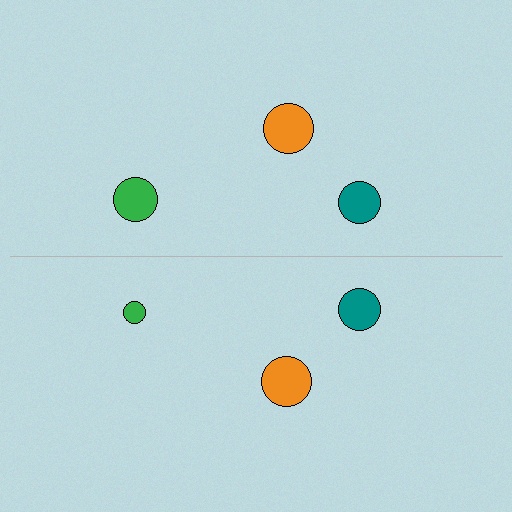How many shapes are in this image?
There are 6 shapes in this image.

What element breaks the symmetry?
The green circle on the bottom side has a different size than its mirror counterpart.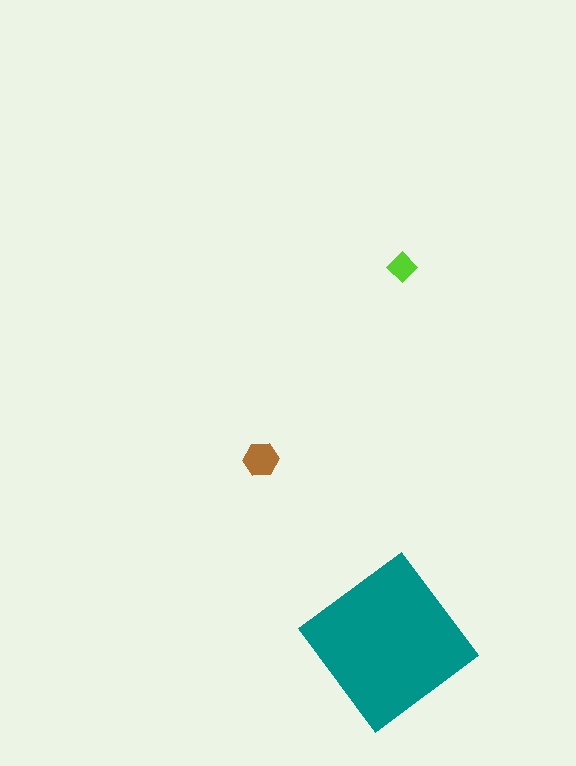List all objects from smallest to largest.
The lime diamond, the brown hexagon, the teal diamond.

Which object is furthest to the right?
The lime diamond is rightmost.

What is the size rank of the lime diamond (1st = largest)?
3rd.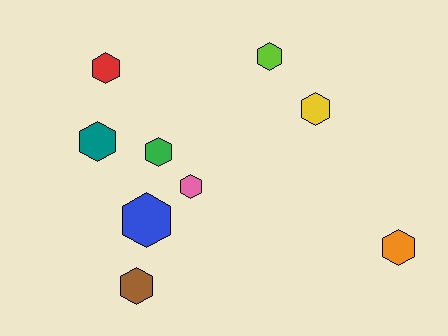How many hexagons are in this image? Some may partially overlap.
There are 9 hexagons.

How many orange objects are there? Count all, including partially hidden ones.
There is 1 orange object.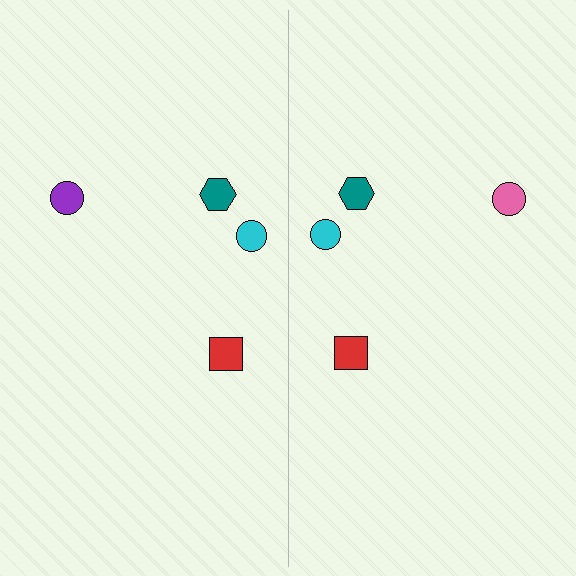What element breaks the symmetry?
The pink circle on the right side breaks the symmetry — its mirror counterpart is purple.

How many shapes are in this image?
There are 8 shapes in this image.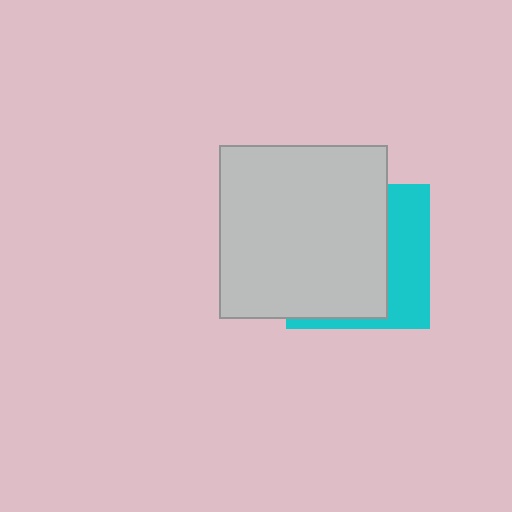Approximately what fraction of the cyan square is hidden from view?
Roughly 66% of the cyan square is hidden behind the light gray rectangle.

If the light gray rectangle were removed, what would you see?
You would see the complete cyan square.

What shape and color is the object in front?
The object in front is a light gray rectangle.